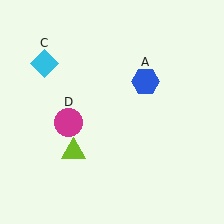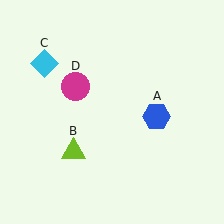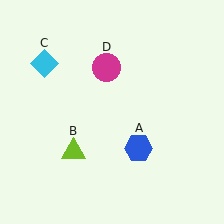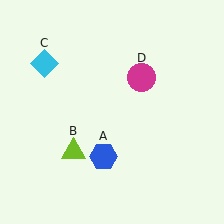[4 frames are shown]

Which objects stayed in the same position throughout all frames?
Lime triangle (object B) and cyan diamond (object C) remained stationary.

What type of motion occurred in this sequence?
The blue hexagon (object A), magenta circle (object D) rotated clockwise around the center of the scene.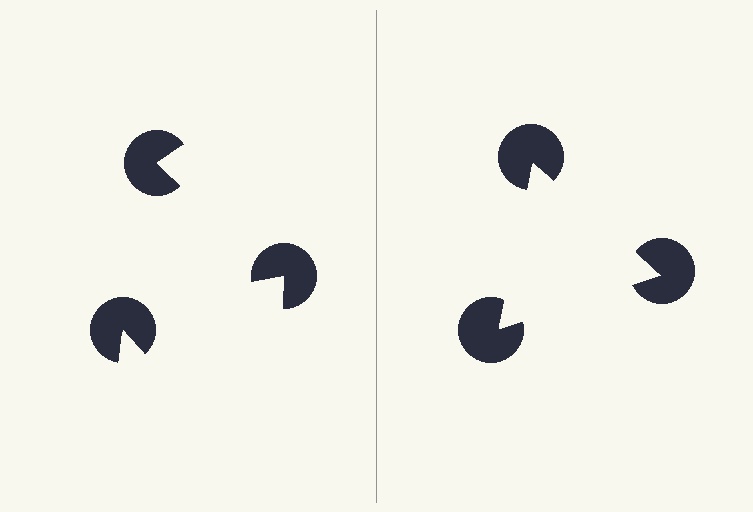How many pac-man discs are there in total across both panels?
6 — 3 on each side.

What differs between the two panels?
The pac-man discs are positioned identically on both sides; only the wedge orientations differ. On the right they align to a triangle; on the left they are misaligned.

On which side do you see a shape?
An illusory triangle appears on the right side. On the left side the wedge cuts are rotated, so no coherent shape forms.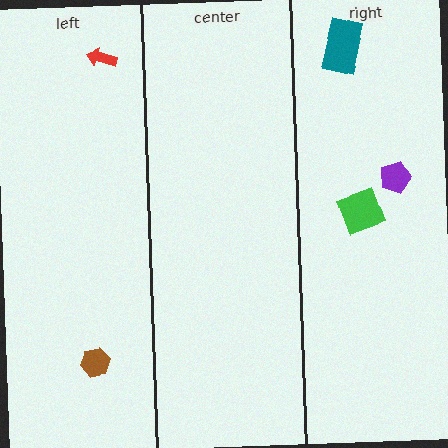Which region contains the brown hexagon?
The left region.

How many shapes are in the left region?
2.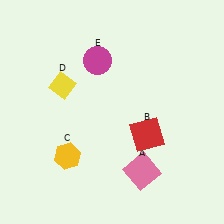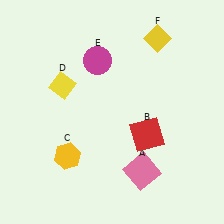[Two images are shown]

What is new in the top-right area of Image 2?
A yellow diamond (F) was added in the top-right area of Image 2.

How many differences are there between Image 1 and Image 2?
There is 1 difference between the two images.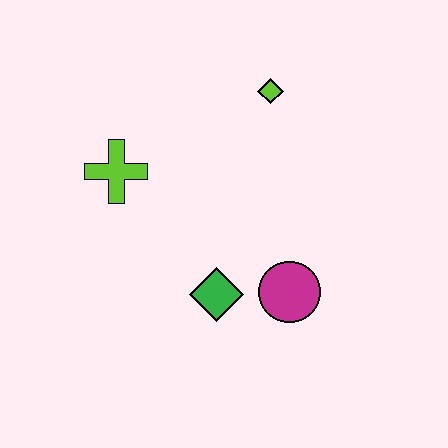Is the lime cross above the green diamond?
Yes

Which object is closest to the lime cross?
The green diamond is closest to the lime cross.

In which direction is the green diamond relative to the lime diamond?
The green diamond is below the lime diamond.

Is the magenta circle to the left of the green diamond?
No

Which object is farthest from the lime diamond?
The green diamond is farthest from the lime diamond.